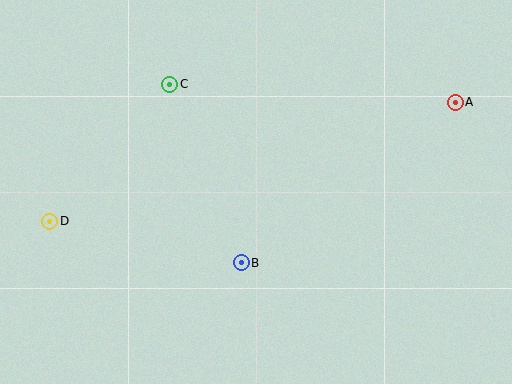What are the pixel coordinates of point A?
Point A is at (455, 102).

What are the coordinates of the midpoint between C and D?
The midpoint between C and D is at (110, 153).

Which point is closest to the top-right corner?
Point A is closest to the top-right corner.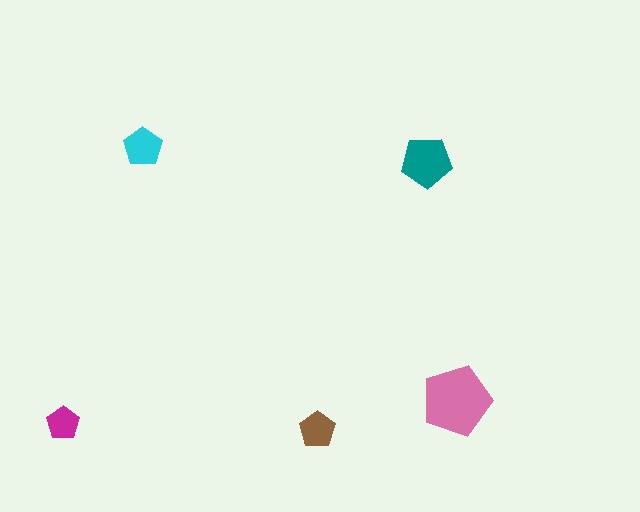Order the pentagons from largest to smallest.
the pink one, the teal one, the cyan one, the brown one, the magenta one.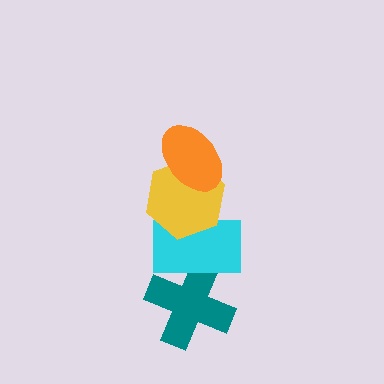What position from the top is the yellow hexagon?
The yellow hexagon is 2nd from the top.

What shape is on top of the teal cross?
The cyan rectangle is on top of the teal cross.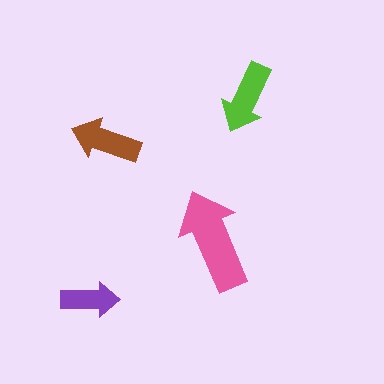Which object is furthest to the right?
The lime arrow is rightmost.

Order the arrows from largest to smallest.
the pink one, the lime one, the brown one, the purple one.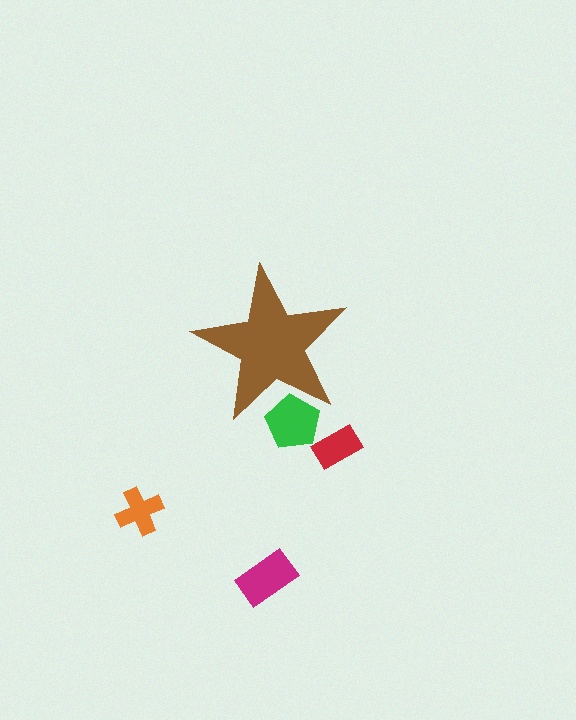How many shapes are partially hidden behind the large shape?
1 shape is partially hidden.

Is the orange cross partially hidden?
No, the orange cross is fully visible.